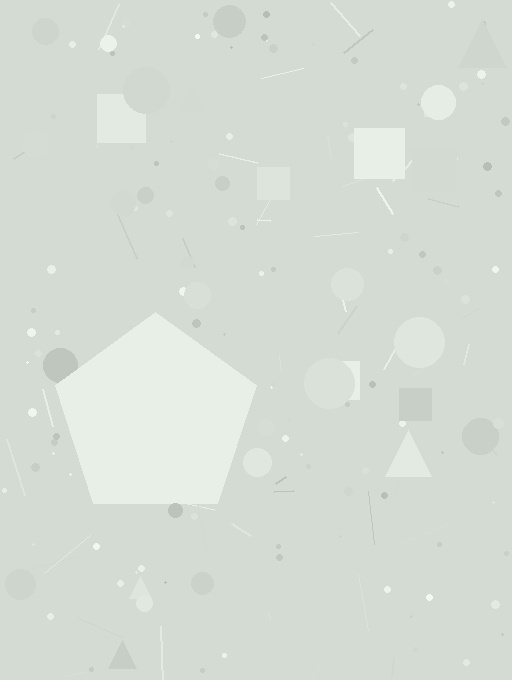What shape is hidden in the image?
A pentagon is hidden in the image.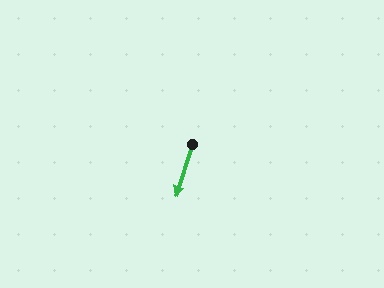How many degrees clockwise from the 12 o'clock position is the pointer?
Approximately 198 degrees.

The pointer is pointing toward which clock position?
Roughly 7 o'clock.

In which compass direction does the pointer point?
South.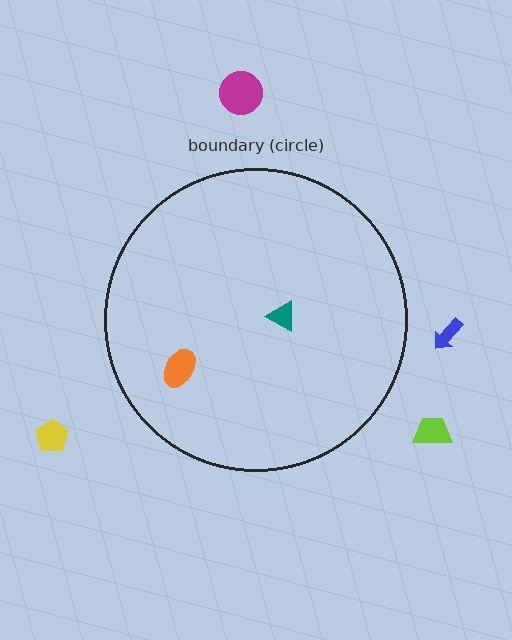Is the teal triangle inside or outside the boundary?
Inside.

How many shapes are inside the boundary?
2 inside, 4 outside.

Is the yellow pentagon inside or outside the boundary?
Outside.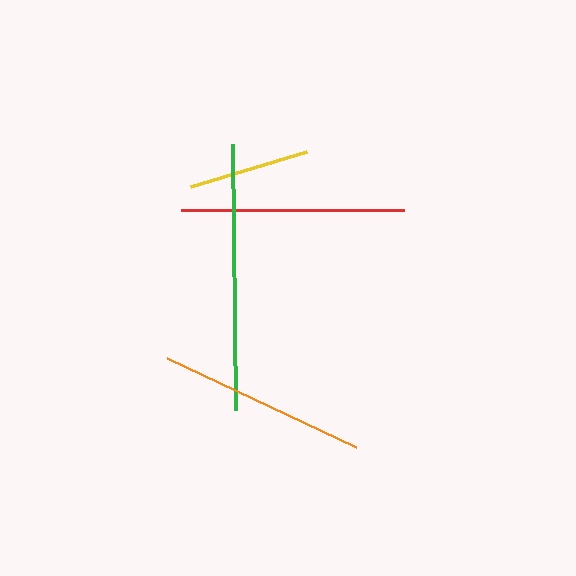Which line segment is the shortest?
The yellow line is the shortest at approximately 122 pixels.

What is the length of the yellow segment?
The yellow segment is approximately 122 pixels long.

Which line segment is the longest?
The green line is the longest at approximately 266 pixels.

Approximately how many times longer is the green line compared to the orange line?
The green line is approximately 1.3 times the length of the orange line.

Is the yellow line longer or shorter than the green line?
The green line is longer than the yellow line.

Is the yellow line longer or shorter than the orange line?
The orange line is longer than the yellow line.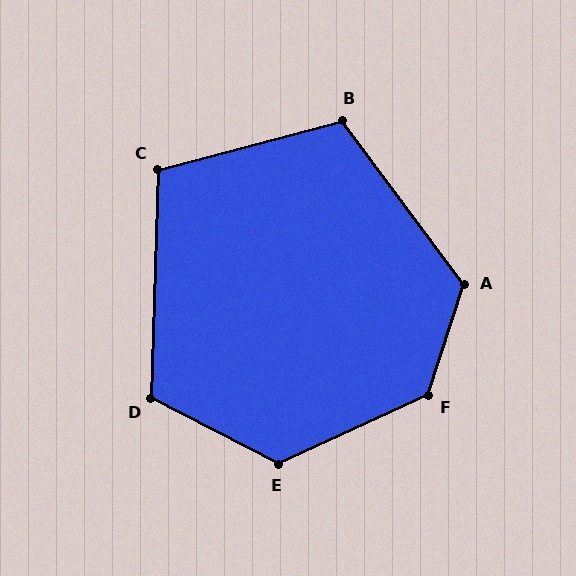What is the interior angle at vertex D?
Approximately 115 degrees (obtuse).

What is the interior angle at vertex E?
Approximately 128 degrees (obtuse).